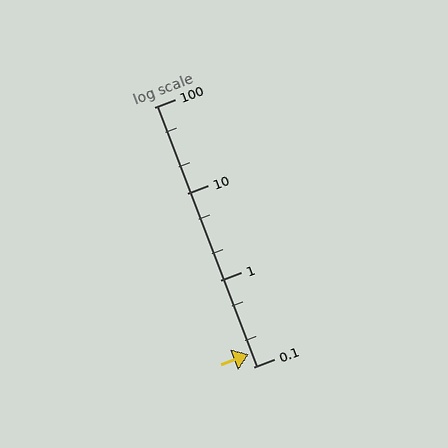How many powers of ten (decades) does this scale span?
The scale spans 3 decades, from 0.1 to 100.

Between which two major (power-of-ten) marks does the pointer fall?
The pointer is between 0.1 and 1.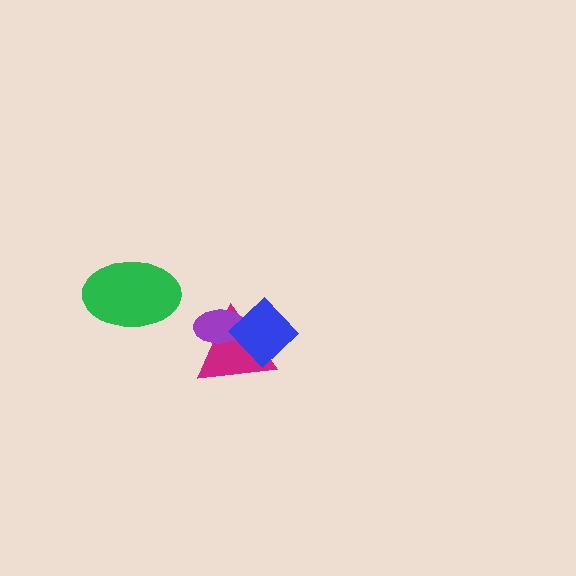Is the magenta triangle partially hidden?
Yes, it is partially covered by another shape.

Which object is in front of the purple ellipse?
The blue diamond is in front of the purple ellipse.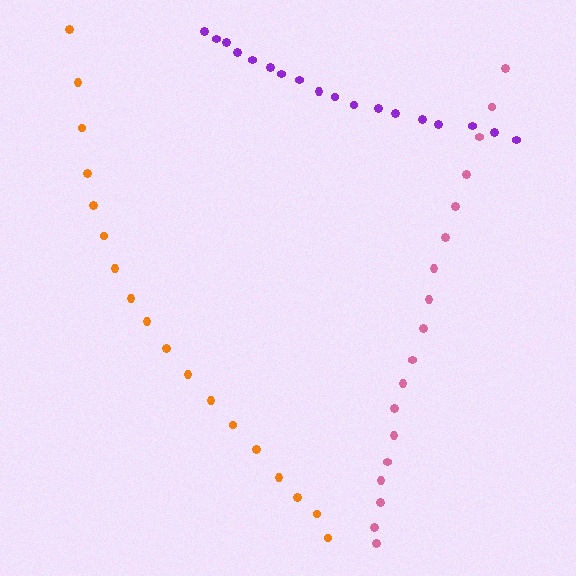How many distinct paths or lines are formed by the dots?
There are 3 distinct paths.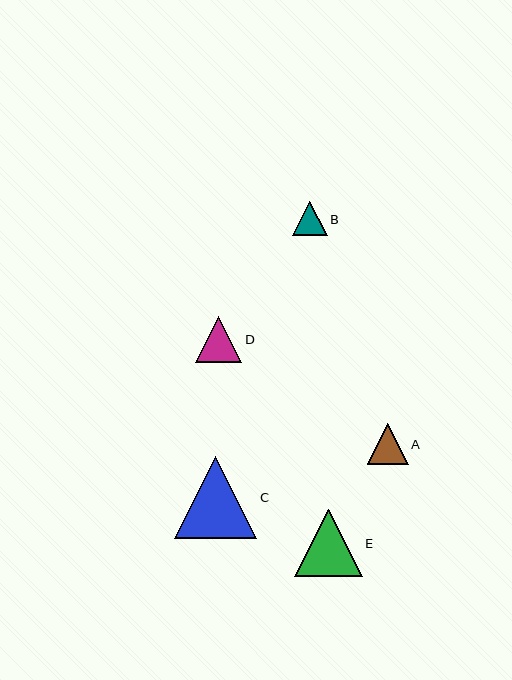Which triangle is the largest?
Triangle C is the largest with a size of approximately 82 pixels.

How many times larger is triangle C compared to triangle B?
Triangle C is approximately 2.4 times the size of triangle B.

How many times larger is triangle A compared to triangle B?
Triangle A is approximately 1.2 times the size of triangle B.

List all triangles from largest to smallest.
From largest to smallest: C, E, D, A, B.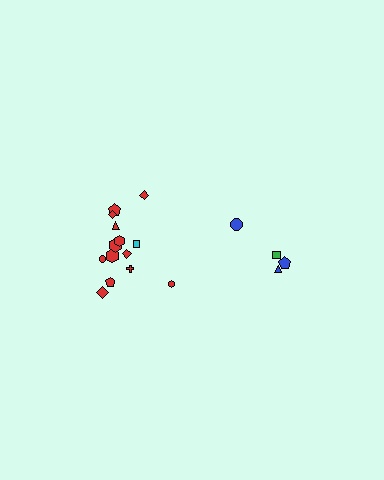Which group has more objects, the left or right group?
The left group.